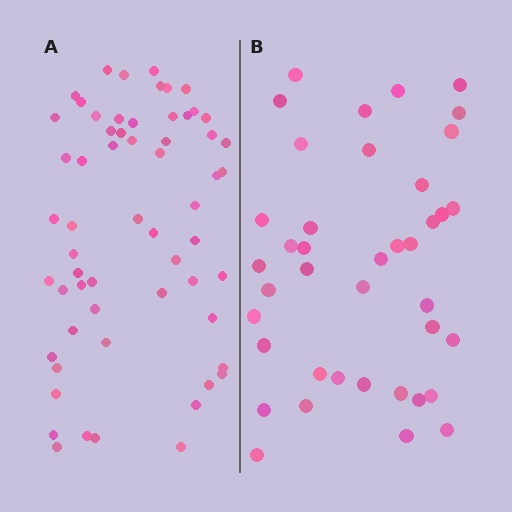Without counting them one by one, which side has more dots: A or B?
Region A (the left region) has more dots.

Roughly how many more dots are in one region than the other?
Region A has approximately 20 more dots than region B.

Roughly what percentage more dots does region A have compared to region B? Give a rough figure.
About 50% more.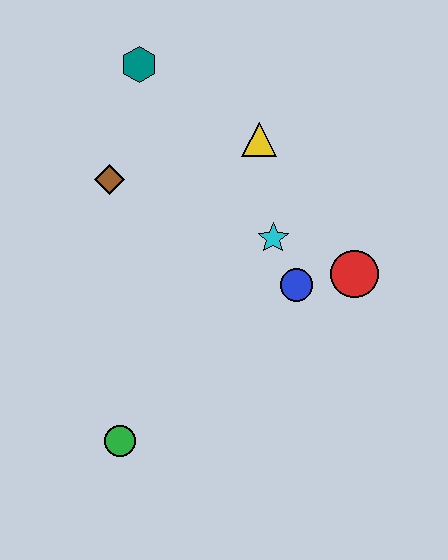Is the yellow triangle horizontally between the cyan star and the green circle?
Yes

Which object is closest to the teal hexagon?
The brown diamond is closest to the teal hexagon.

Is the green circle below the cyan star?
Yes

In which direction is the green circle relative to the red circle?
The green circle is to the left of the red circle.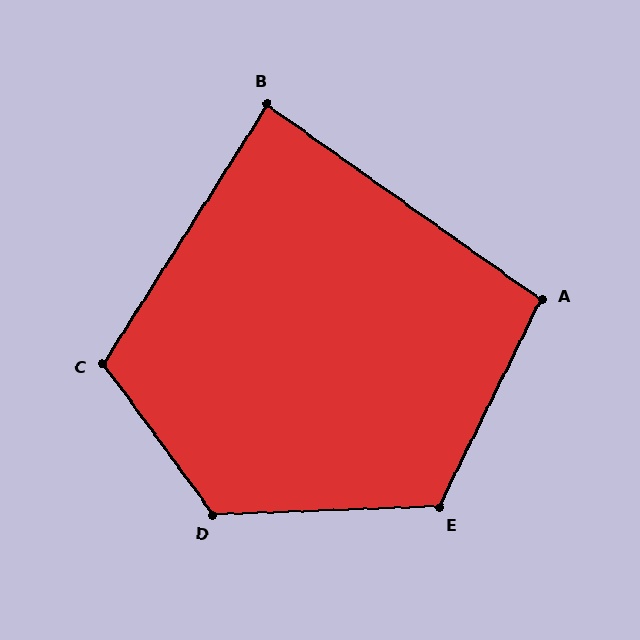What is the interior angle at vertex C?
Approximately 111 degrees (obtuse).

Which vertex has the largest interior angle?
D, at approximately 124 degrees.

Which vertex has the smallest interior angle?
B, at approximately 87 degrees.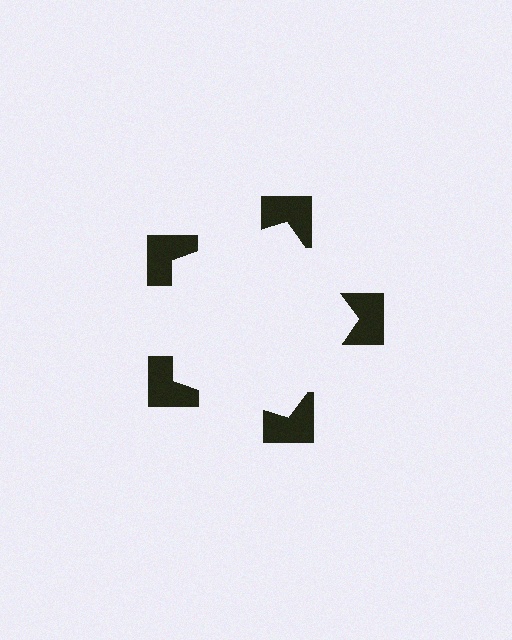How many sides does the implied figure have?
5 sides.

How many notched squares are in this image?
There are 5 — one at each vertex of the illusory pentagon.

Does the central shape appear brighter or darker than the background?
It typically appears slightly brighter than the background, even though no actual brightness change is drawn.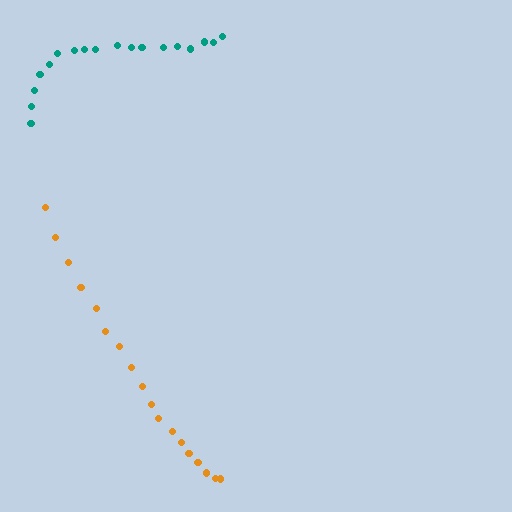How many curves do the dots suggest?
There are 2 distinct paths.